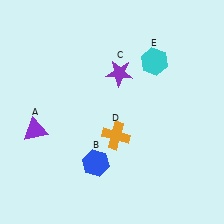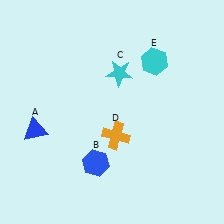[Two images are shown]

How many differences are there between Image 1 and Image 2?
There are 2 differences between the two images.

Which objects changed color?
A changed from purple to blue. C changed from purple to cyan.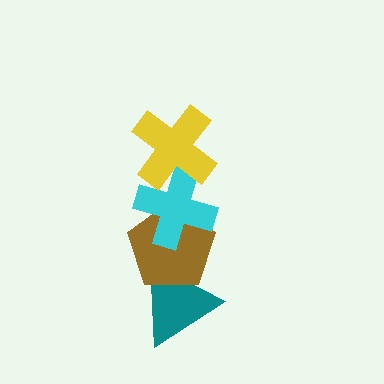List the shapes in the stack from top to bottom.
From top to bottom: the yellow cross, the cyan cross, the brown pentagon, the teal triangle.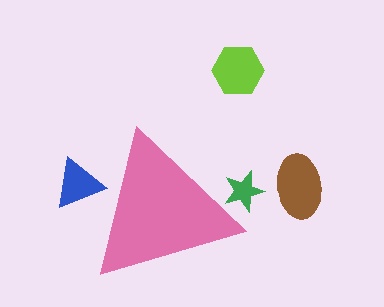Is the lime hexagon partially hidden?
No, the lime hexagon is fully visible.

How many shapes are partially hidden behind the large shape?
2 shapes are partially hidden.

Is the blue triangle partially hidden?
Yes, the blue triangle is partially hidden behind the pink triangle.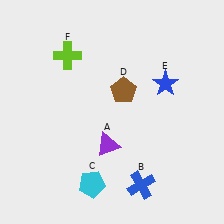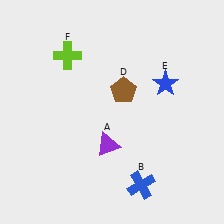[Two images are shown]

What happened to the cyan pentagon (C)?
The cyan pentagon (C) was removed in Image 2. It was in the bottom-left area of Image 1.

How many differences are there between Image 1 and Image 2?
There is 1 difference between the two images.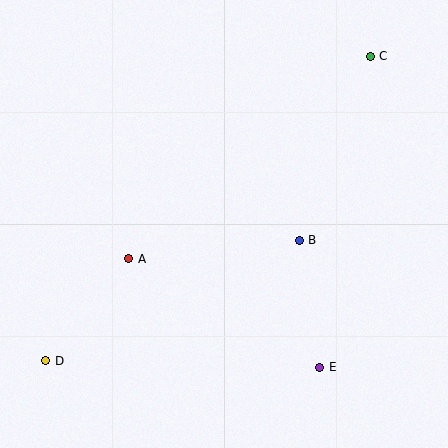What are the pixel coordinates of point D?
Point D is at (46, 361).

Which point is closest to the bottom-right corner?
Point E is closest to the bottom-right corner.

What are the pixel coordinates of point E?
Point E is at (320, 367).